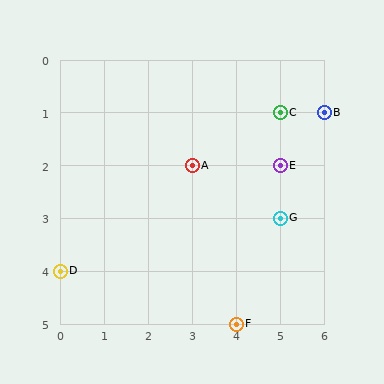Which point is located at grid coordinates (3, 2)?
Point A is at (3, 2).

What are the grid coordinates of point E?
Point E is at grid coordinates (5, 2).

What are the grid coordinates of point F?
Point F is at grid coordinates (4, 5).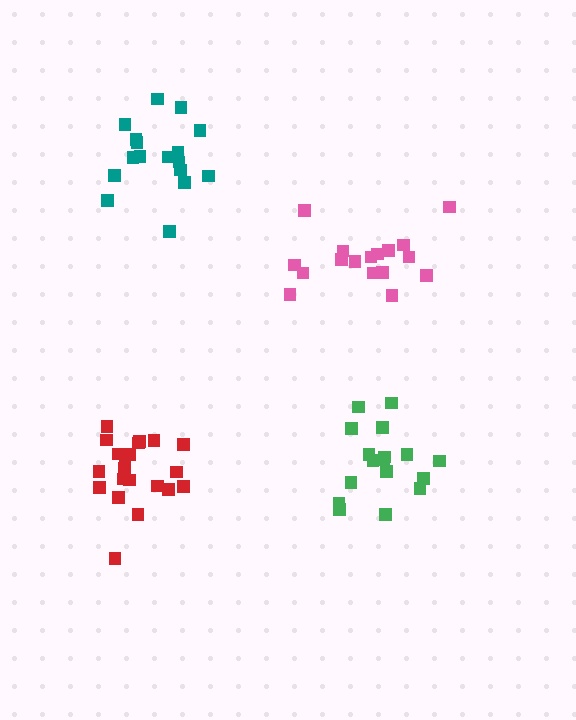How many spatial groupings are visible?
There are 4 spatial groupings.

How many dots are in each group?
Group 1: 17 dots, Group 2: 21 dots, Group 3: 17 dots, Group 4: 17 dots (72 total).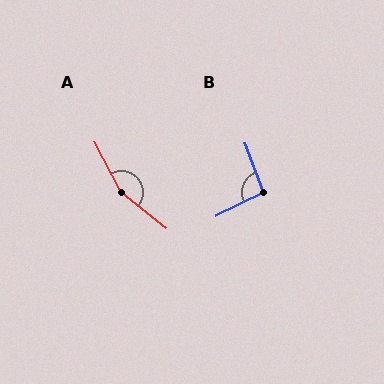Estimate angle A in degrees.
Approximately 156 degrees.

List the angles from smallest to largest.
B (96°), A (156°).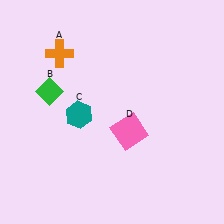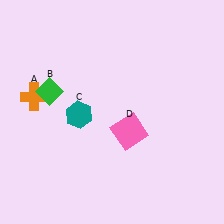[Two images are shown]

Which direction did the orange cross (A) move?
The orange cross (A) moved down.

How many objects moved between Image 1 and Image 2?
1 object moved between the two images.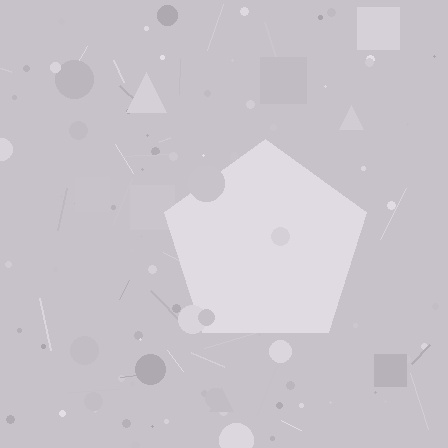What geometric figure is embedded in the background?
A pentagon is embedded in the background.